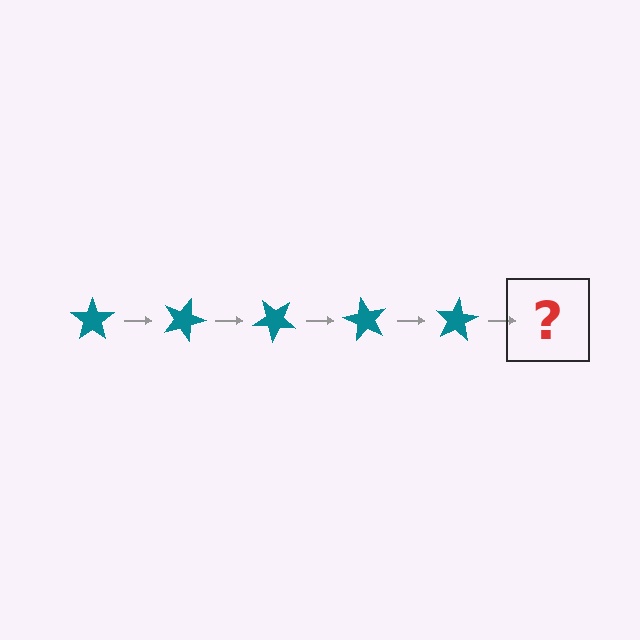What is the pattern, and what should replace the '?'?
The pattern is that the star rotates 20 degrees each step. The '?' should be a teal star rotated 100 degrees.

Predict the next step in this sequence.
The next step is a teal star rotated 100 degrees.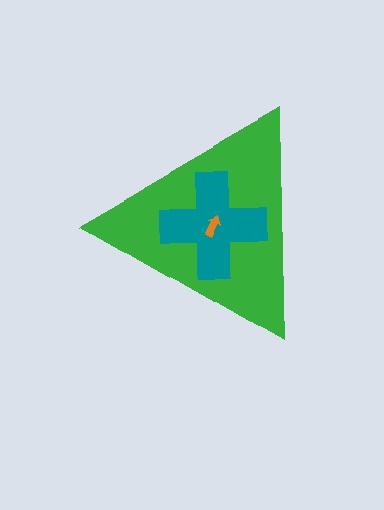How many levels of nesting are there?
3.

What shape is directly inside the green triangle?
The teal cross.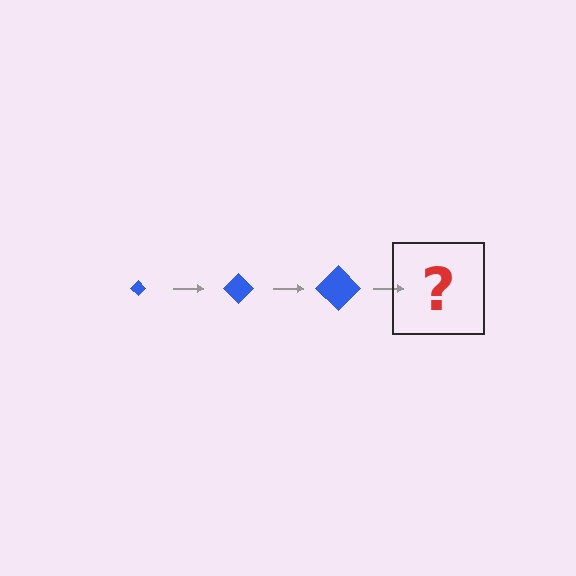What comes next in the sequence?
The next element should be a blue diamond, larger than the previous one.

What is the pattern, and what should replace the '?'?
The pattern is that the diamond gets progressively larger each step. The '?' should be a blue diamond, larger than the previous one.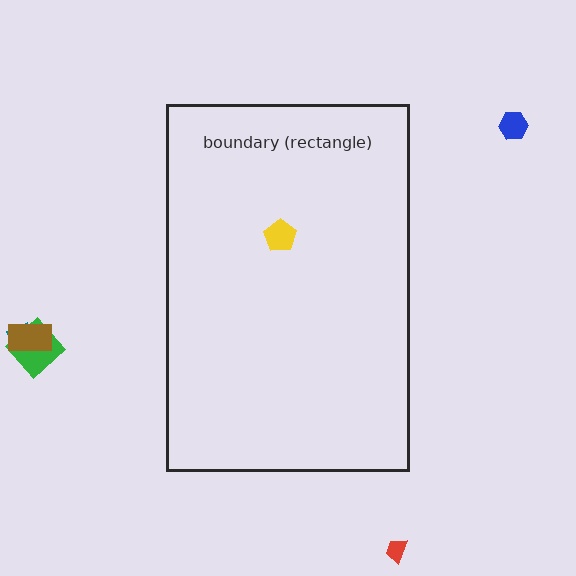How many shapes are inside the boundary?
1 inside, 5 outside.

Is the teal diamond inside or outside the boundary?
Outside.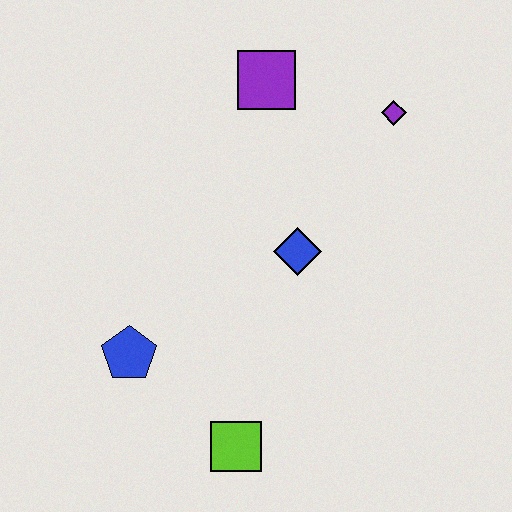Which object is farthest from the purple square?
The lime square is farthest from the purple square.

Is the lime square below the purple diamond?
Yes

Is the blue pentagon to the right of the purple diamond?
No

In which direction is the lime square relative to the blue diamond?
The lime square is below the blue diamond.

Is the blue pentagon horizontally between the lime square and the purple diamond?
No